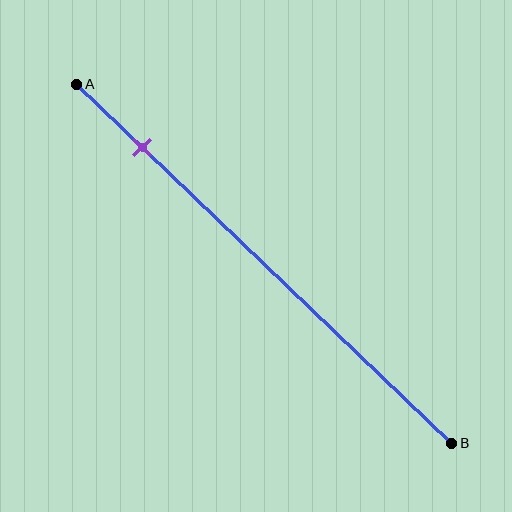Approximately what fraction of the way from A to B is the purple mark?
The purple mark is approximately 20% of the way from A to B.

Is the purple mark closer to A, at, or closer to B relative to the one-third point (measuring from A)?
The purple mark is closer to point A than the one-third point of segment AB.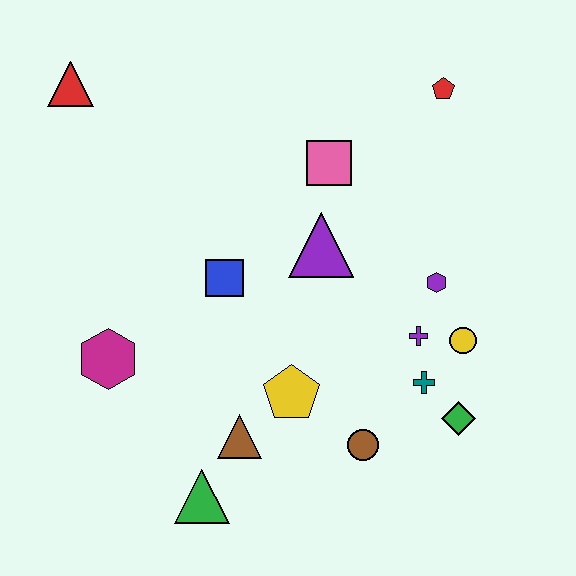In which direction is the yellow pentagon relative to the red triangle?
The yellow pentagon is below the red triangle.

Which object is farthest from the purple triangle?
The red triangle is farthest from the purple triangle.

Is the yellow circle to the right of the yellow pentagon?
Yes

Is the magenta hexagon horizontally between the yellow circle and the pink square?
No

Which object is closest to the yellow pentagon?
The brown triangle is closest to the yellow pentagon.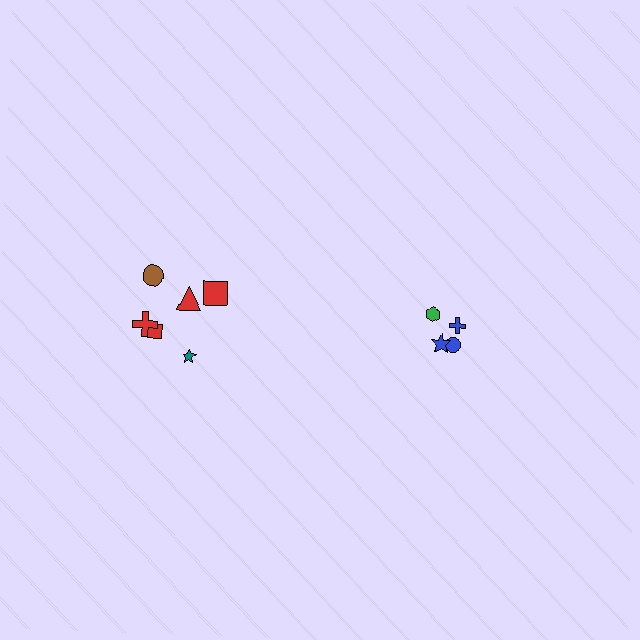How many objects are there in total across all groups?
There are 10 objects.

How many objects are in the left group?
There are 6 objects.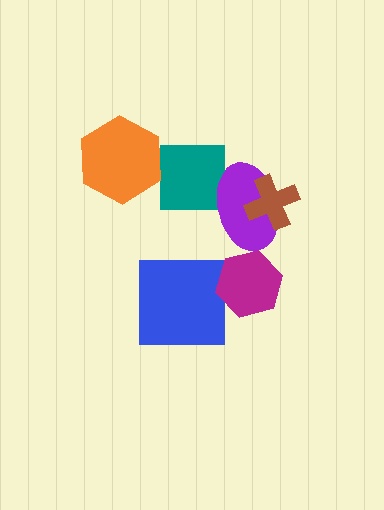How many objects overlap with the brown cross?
1 object overlaps with the brown cross.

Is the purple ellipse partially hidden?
Yes, it is partially covered by another shape.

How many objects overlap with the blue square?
0 objects overlap with the blue square.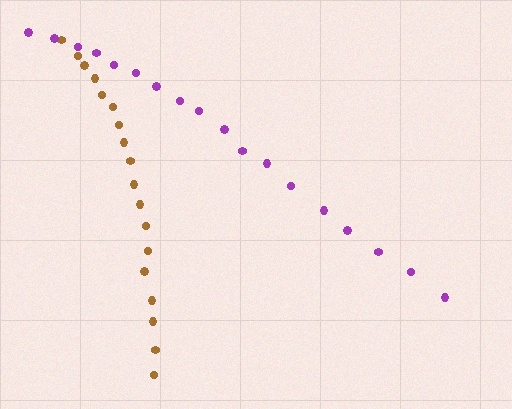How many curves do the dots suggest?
There are 2 distinct paths.